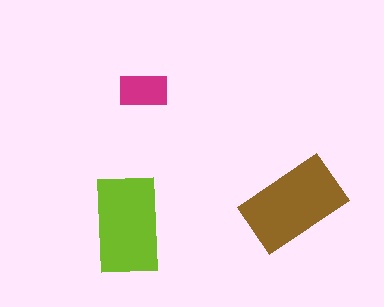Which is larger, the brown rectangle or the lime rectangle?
The brown one.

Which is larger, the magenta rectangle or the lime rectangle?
The lime one.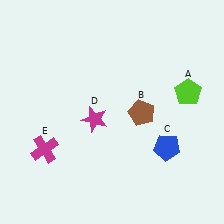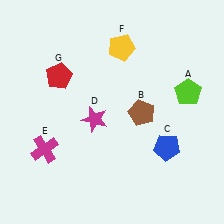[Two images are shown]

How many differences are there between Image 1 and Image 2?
There are 2 differences between the two images.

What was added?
A yellow pentagon (F), a red pentagon (G) were added in Image 2.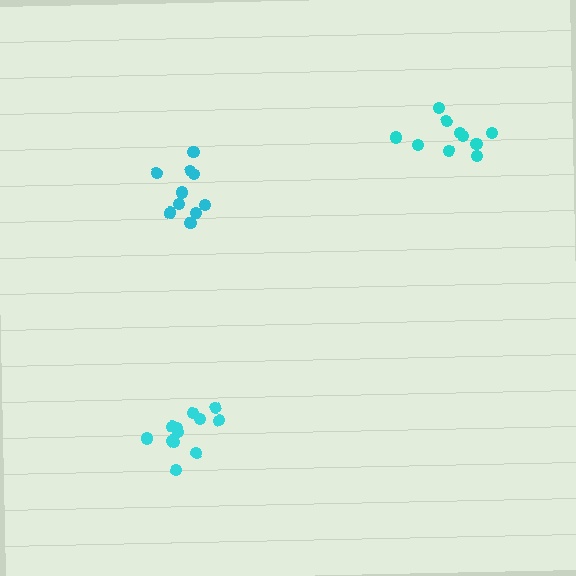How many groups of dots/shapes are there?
There are 3 groups.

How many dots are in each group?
Group 1: 10 dots, Group 2: 12 dots, Group 3: 10 dots (32 total).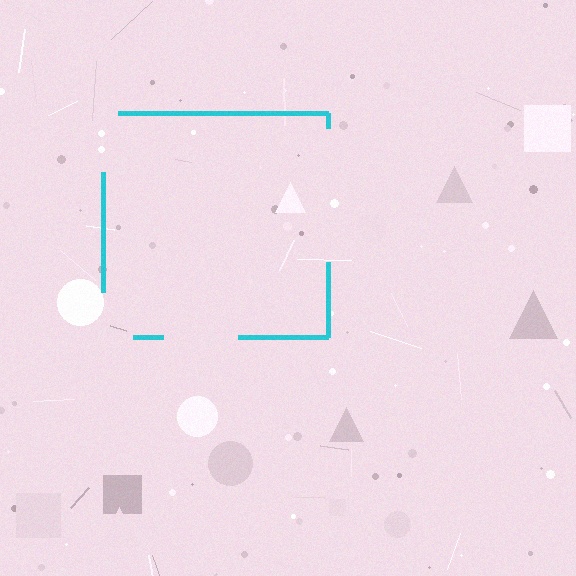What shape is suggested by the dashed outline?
The dashed outline suggests a square.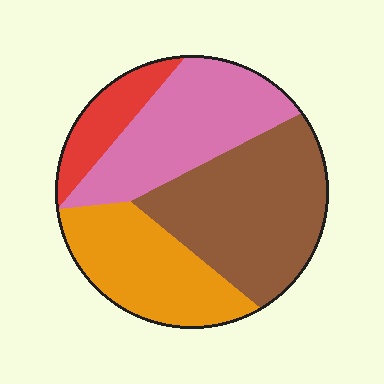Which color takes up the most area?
Brown, at roughly 35%.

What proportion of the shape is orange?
Orange covers around 25% of the shape.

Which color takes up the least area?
Red, at roughly 10%.